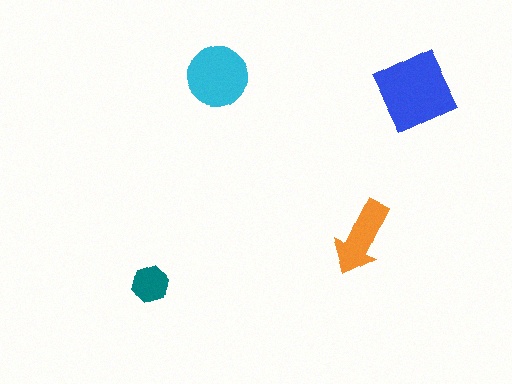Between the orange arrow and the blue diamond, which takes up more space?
The blue diamond.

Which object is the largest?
The blue diamond.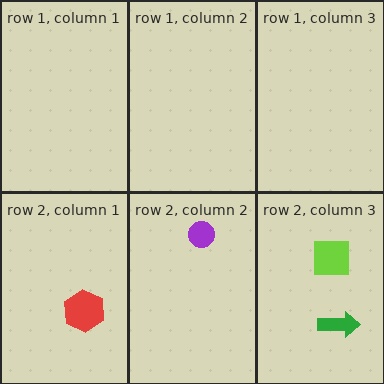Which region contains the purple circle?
The row 2, column 2 region.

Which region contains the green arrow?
The row 2, column 3 region.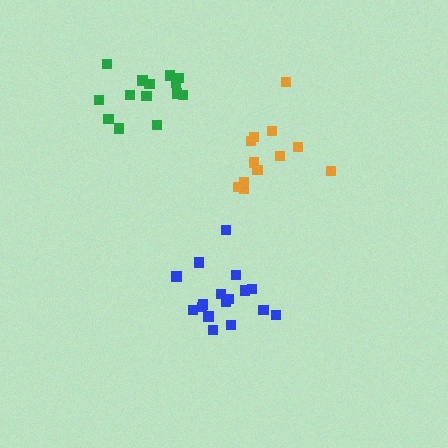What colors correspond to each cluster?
The clusters are colored: blue, orange, green.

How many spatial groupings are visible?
There are 3 spatial groupings.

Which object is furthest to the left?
The green cluster is leftmost.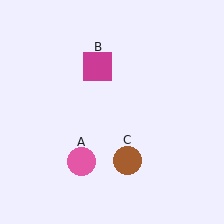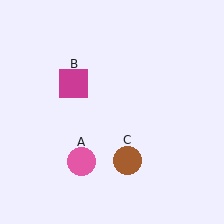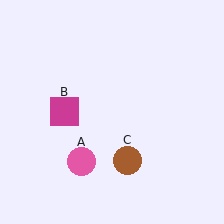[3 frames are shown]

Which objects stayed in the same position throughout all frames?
Pink circle (object A) and brown circle (object C) remained stationary.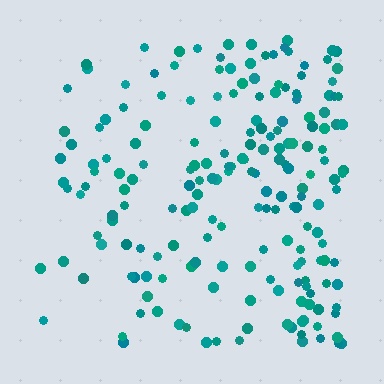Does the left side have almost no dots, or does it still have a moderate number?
Still a moderate number, just noticeably fewer than the right.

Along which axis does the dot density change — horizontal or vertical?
Horizontal.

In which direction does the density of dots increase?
From left to right, with the right side densest.